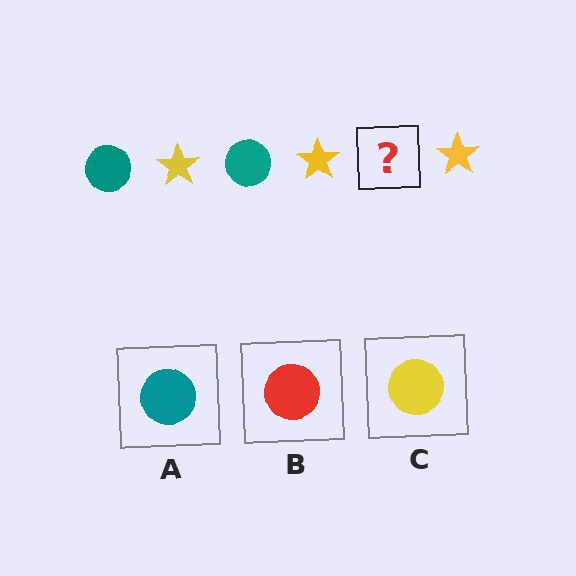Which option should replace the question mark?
Option A.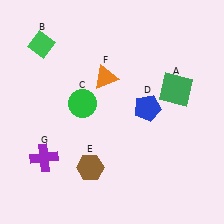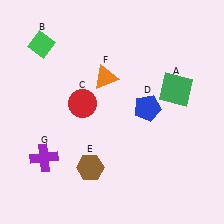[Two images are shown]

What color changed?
The circle (C) changed from green in Image 1 to red in Image 2.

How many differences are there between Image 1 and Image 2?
There is 1 difference between the two images.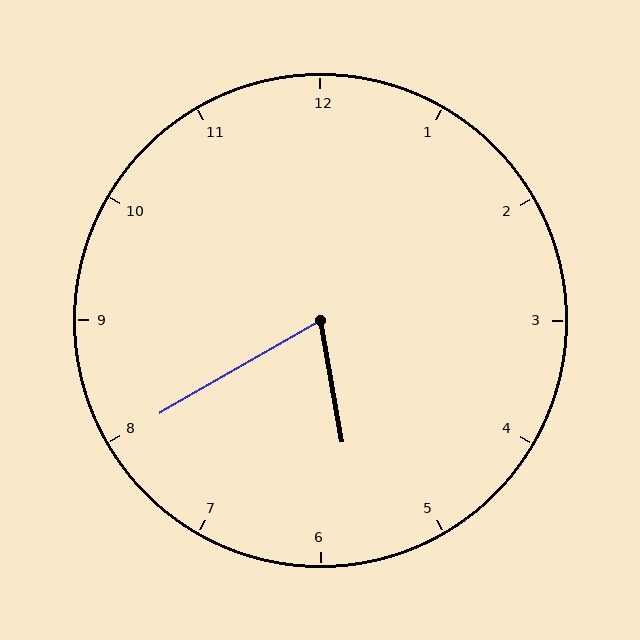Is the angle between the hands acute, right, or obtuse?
It is acute.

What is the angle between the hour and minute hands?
Approximately 70 degrees.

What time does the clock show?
5:40.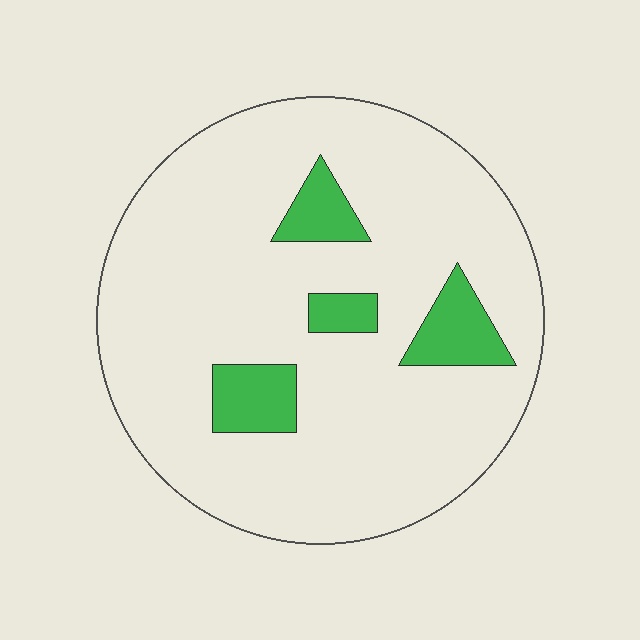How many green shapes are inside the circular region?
4.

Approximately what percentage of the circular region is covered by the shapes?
Approximately 10%.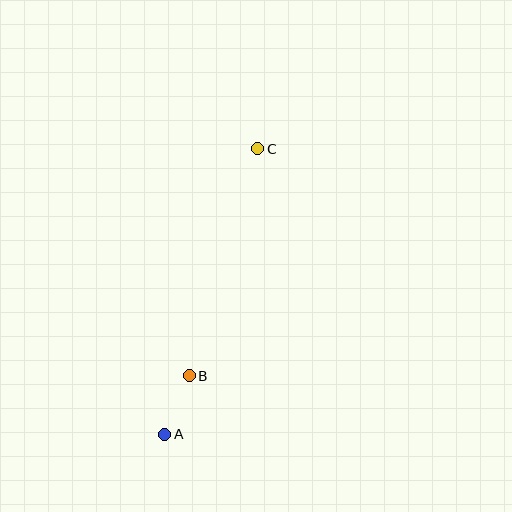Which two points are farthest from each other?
Points A and C are farthest from each other.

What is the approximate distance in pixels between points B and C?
The distance between B and C is approximately 237 pixels.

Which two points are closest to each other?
Points A and B are closest to each other.